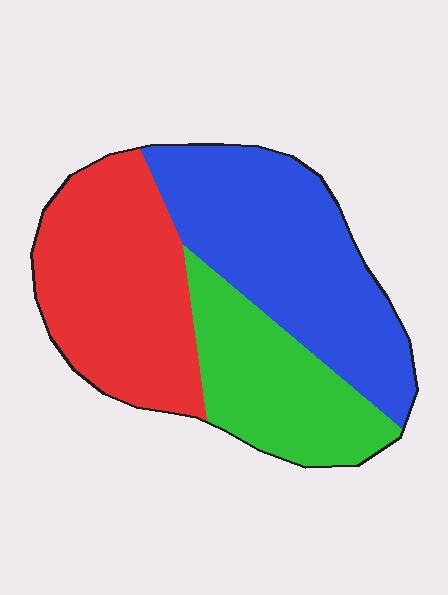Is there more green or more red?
Red.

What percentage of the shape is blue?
Blue takes up about two fifths (2/5) of the shape.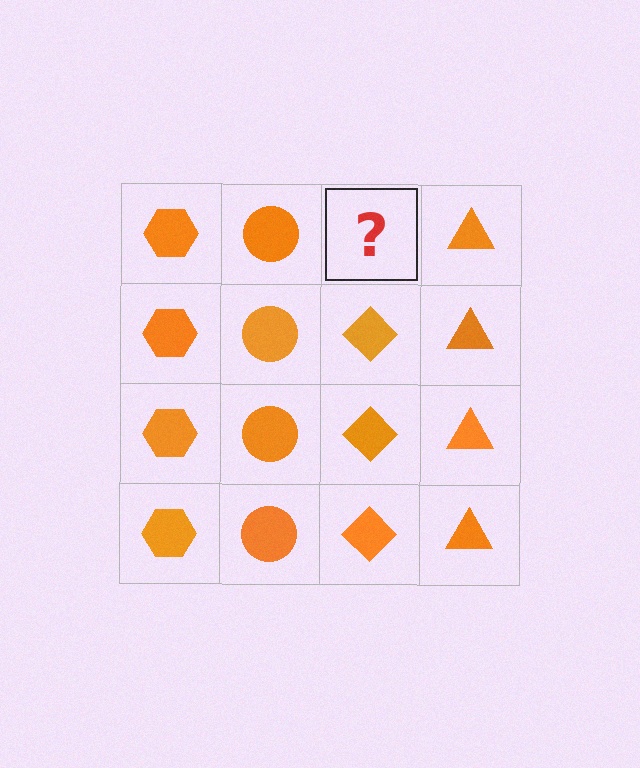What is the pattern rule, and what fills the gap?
The rule is that each column has a consistent shape. The gap should be filled with an orange diamond.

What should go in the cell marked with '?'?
The missing cell should contain an orange diamond.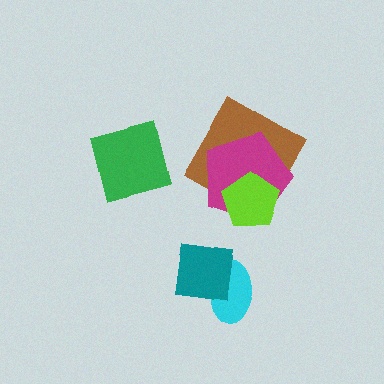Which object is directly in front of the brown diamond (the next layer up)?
The magenta pentagon is directly in front of the brown diamond.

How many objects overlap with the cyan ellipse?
1 object overlaps with the cyan ellipse.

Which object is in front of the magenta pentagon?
The lime pentagon is in front of the magenta pentagon.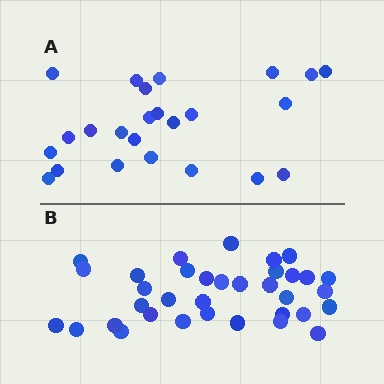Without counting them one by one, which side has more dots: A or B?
Region B (the bottom region) has more dots.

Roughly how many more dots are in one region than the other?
Region B has roughly 12 or so more dots than region A.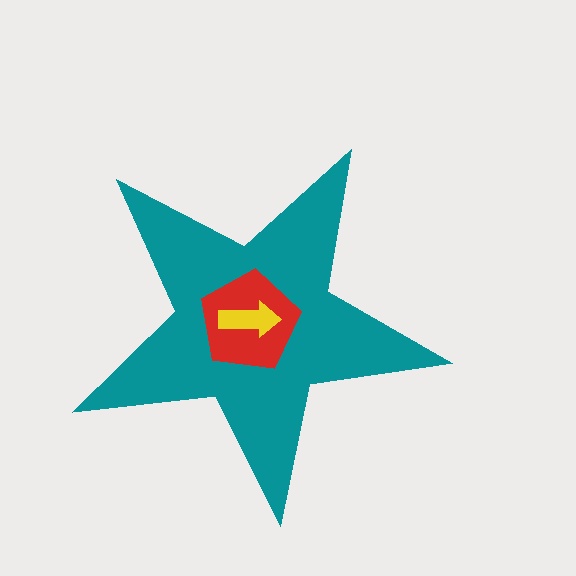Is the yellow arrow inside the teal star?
Yes.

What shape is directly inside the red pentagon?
The yellow arrow.